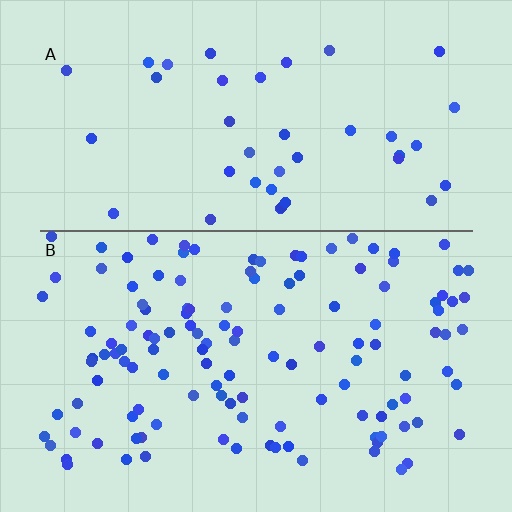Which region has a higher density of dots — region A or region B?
B (the bottom).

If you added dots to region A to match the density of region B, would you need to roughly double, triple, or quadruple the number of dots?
Approximately triple.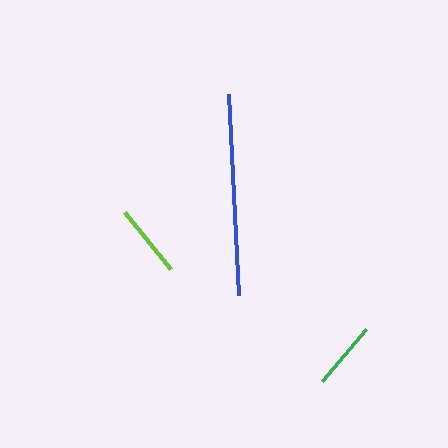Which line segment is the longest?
The blue line is the longest at approximately 201 pixels.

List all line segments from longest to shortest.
From longest to shortest: blue, lime, green.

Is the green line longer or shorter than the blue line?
The blue line is longer than the green line.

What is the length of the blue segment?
The blue segment is approximately 201 pixels long.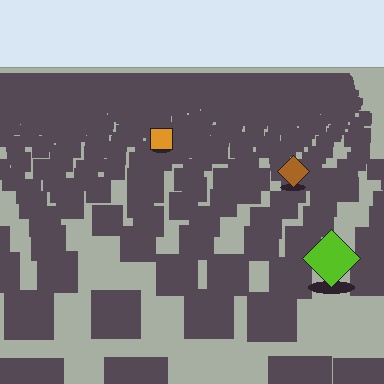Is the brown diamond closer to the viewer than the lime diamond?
No. The lime diamond is closer — you can tell from the texture gradient: the ground texture is coarser near it.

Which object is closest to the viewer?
The lime diamond is closest. The texture marks near it are larger and more spread out.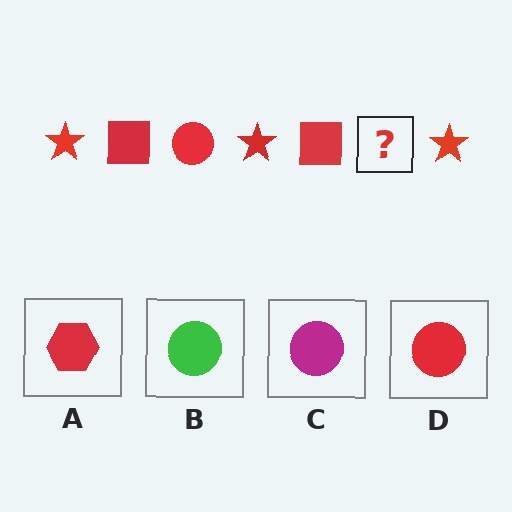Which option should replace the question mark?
Option D.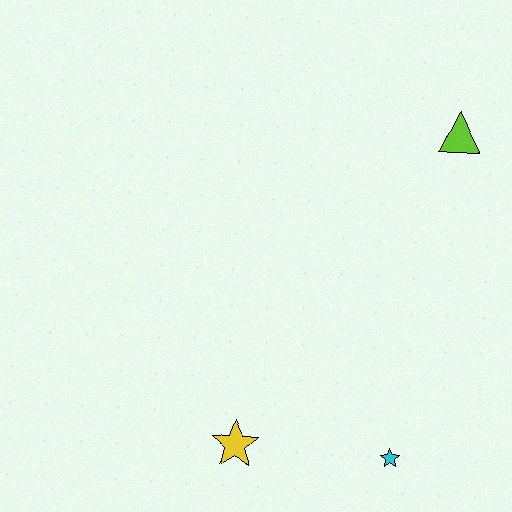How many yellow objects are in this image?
There is 1 yellow object.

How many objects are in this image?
There are 3 objects.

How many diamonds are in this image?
There are no diamonds.